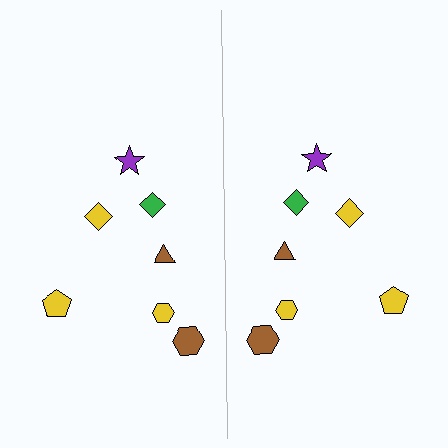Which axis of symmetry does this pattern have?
The pattern has a vertical axis of symmetry running through the center of the image.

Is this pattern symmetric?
Yes, this pattern has bilateral (reflection) symmetry.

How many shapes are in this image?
There are 14 shapes in this image.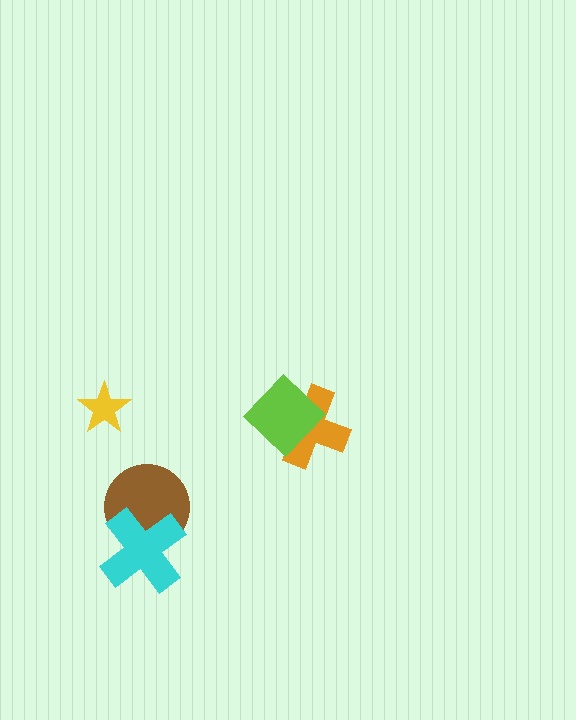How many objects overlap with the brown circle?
1 object overlaps with the brown circle.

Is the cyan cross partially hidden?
No, no other shape covers it.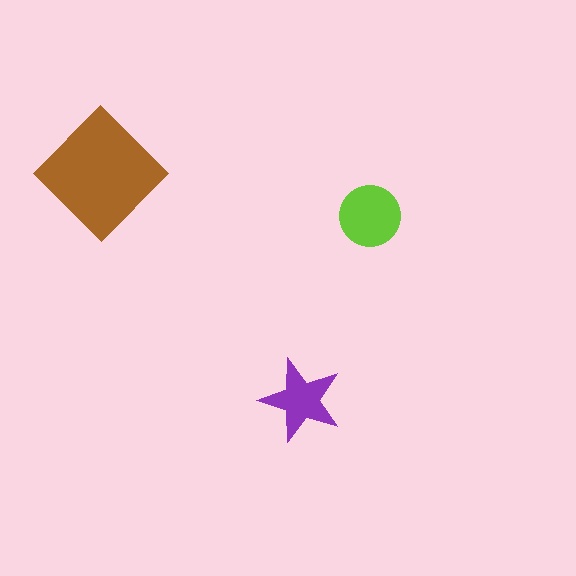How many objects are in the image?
There are 3 objects in the image.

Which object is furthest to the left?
The brown diamond is leftmost.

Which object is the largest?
The brown diamond.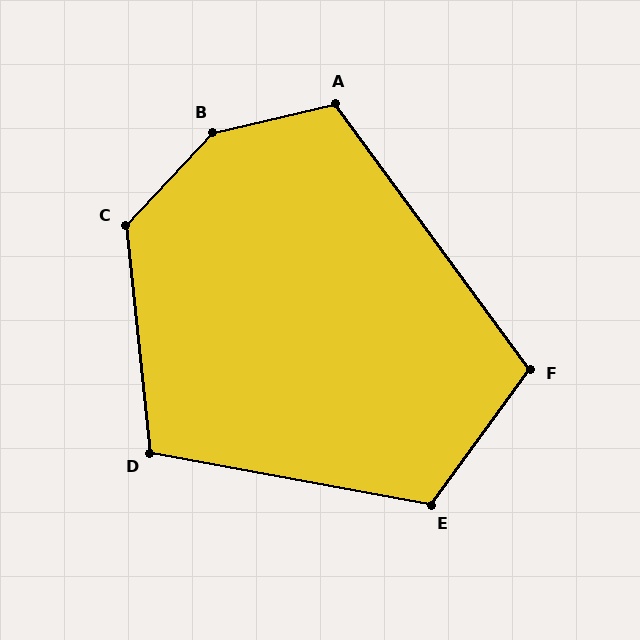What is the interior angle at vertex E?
Approximately 116 degrees (obtuse).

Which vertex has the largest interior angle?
B, at approximately 146 degrees.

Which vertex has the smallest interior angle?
D, at approximately 107 degrees.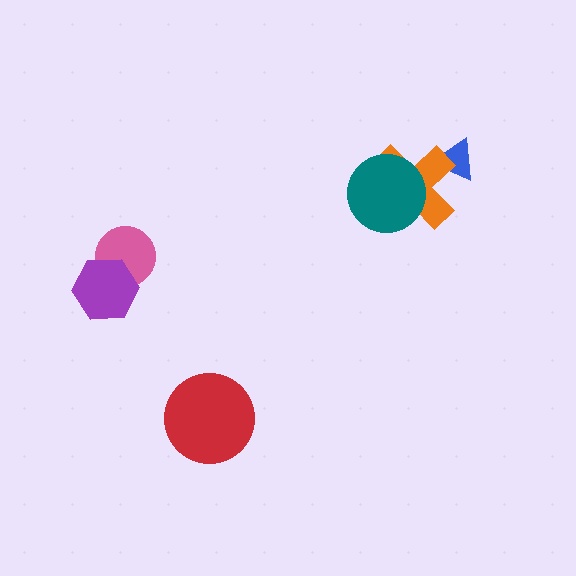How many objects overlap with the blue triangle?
1 object overlaps with the blue triangle.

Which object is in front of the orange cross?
The teal circle is in front of the orange cross.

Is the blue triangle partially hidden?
Yes, it is partially covered by another shape.